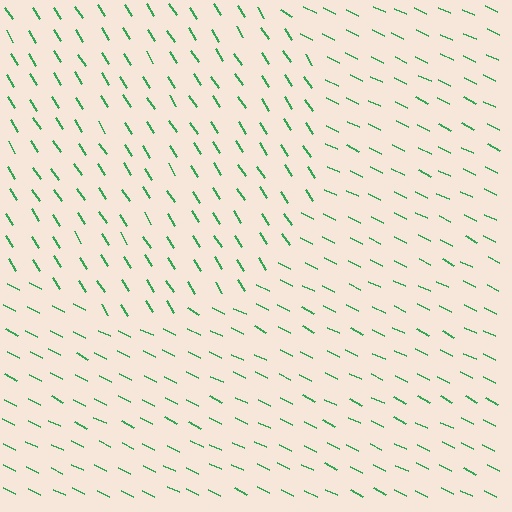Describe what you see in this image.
The image is filled with small green line segments. A circle region in the image has lines oriented differently from the surrounding lines, creating a visible texture boundary.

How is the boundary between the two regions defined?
The boundary is defined purely by a change in line orientation (approximately 31 degrees difference). All lines are the same color and thickness.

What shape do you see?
I see a circle.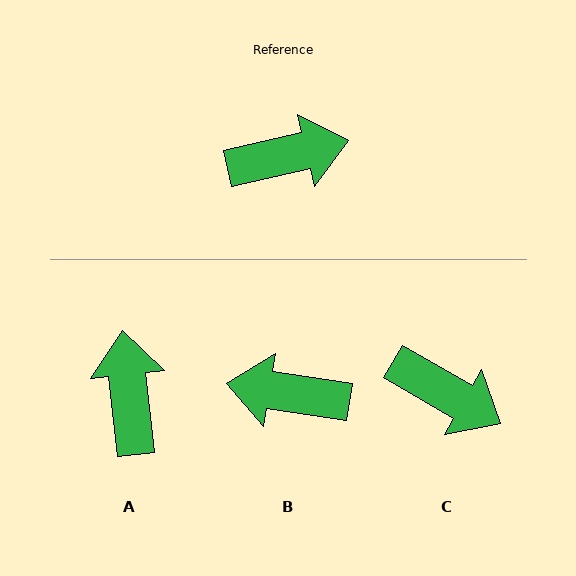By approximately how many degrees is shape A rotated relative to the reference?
Approximately 83 degrees counter-clockwise.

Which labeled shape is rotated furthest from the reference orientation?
B, about 158 degrees away.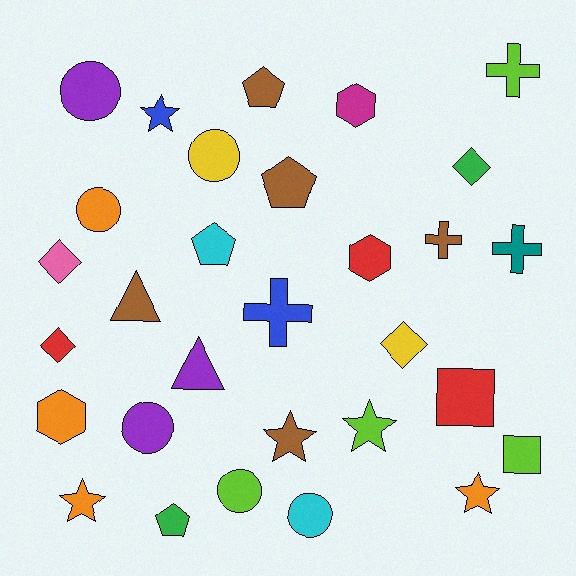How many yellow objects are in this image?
There are 2 yellow objects.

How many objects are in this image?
There are 30 objects.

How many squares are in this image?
There are 2 squares.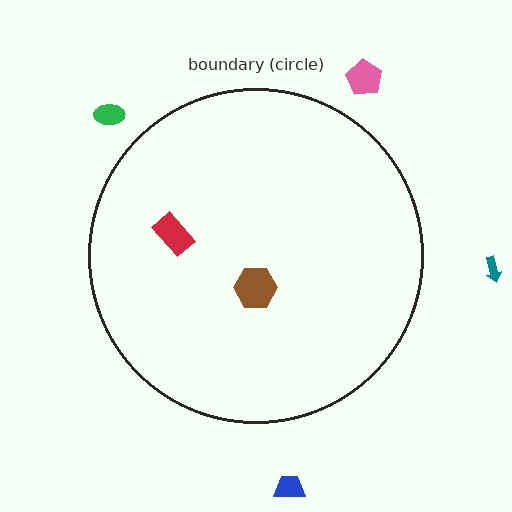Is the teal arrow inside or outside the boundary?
Outside.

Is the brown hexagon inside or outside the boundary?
Inside.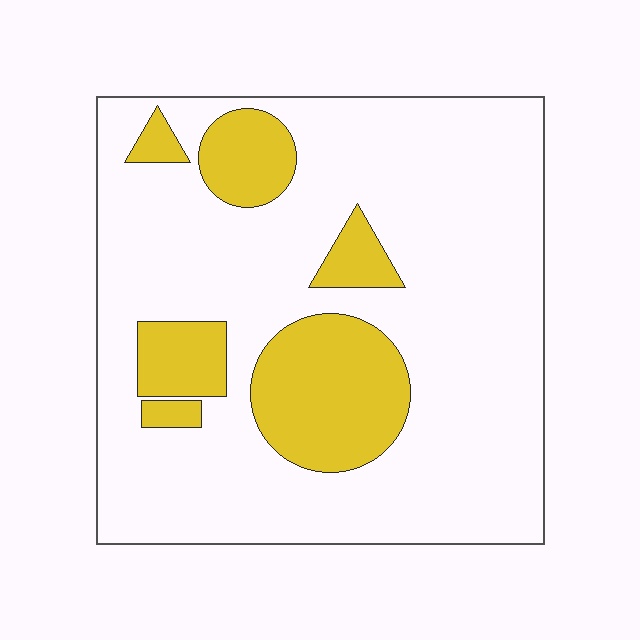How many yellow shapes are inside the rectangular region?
6.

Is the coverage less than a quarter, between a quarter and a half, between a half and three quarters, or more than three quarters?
Less than a quarter.